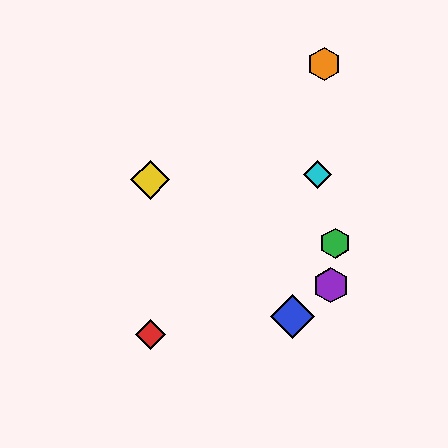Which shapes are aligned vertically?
The red diamond, the yellow diamond are aligned vertically.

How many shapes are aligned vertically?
2 shapes (the red diamond, the yellow diamond) are aligned vertically.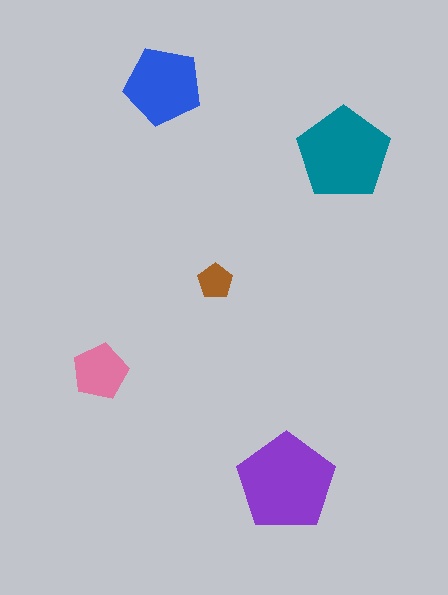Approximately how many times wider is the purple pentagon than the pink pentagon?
About 2 times wider.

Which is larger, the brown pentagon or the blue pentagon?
The blue one.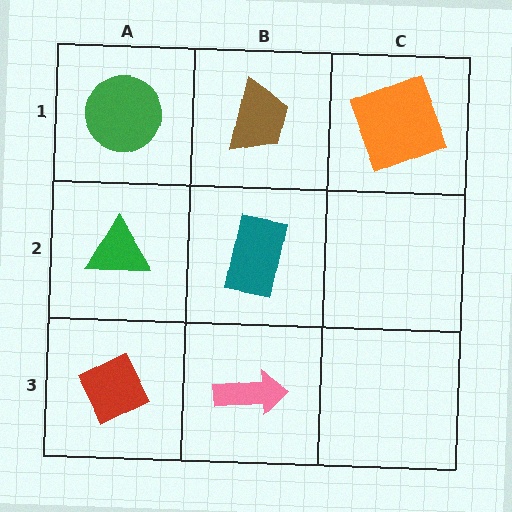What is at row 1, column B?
A brown trapezoid.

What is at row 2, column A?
A green triangle.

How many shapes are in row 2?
2 shapes.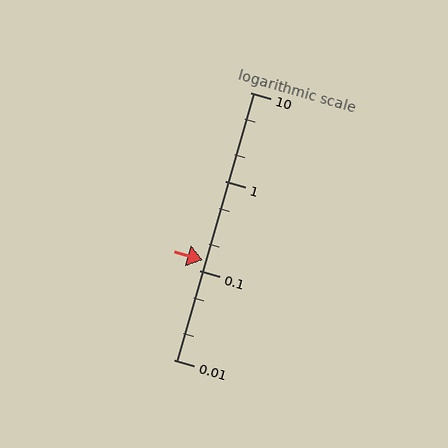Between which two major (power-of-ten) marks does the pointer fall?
The pointer is between 0.1 and 1.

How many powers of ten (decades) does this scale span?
The scale spans 3 decades, from 0.01 to 10.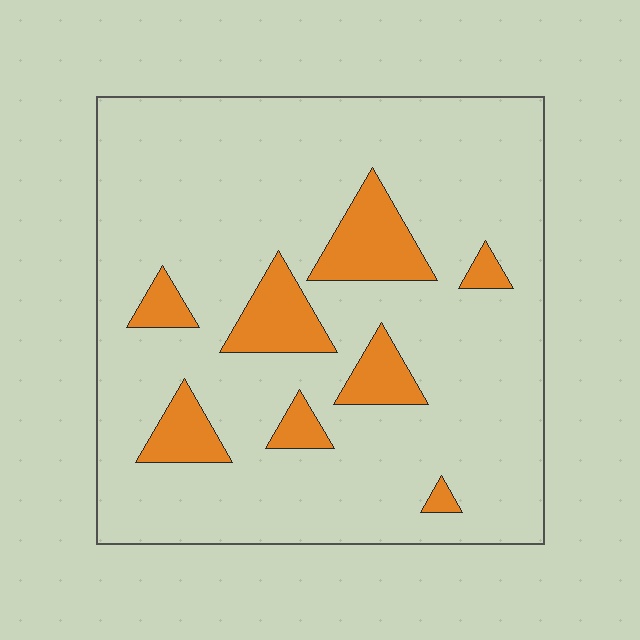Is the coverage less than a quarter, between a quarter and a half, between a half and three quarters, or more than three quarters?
Less than a quarter.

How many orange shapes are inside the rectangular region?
8.